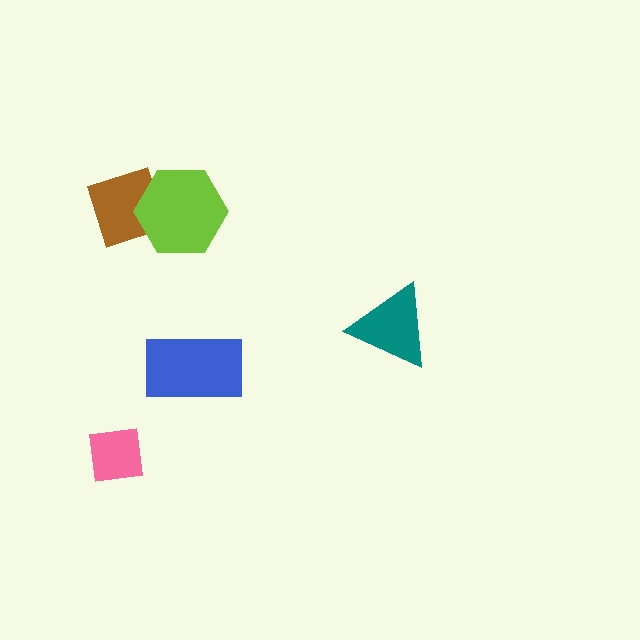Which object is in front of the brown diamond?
The lime hexagon is in front of the brown diamond.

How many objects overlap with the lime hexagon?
1 object overlaps with the lime hexagon.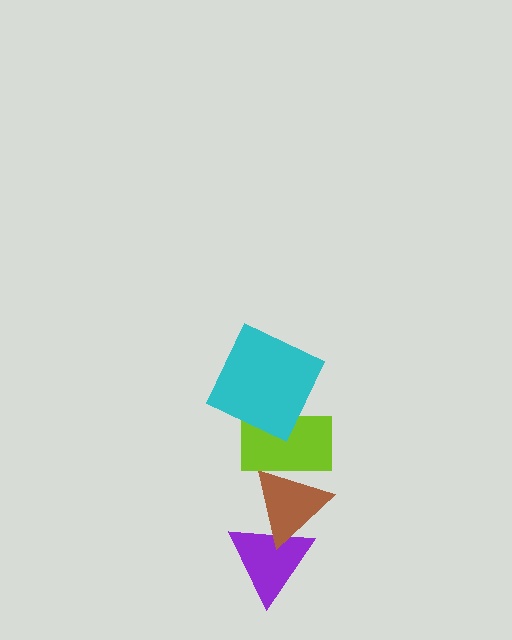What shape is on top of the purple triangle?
The brown triangle is on top of the purple triangle.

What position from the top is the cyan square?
The cyan square is 1st from the top.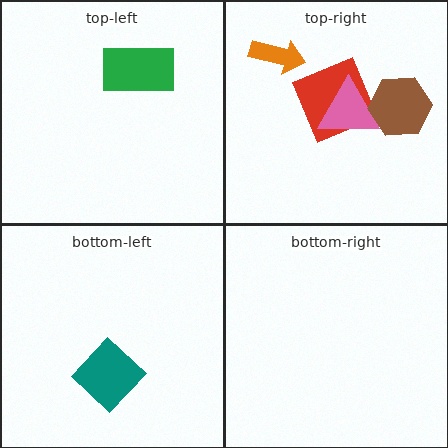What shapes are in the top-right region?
The orange arrow, the red square, the pink triangle, the brown hexagon.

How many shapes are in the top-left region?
1.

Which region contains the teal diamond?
The bottom-left region.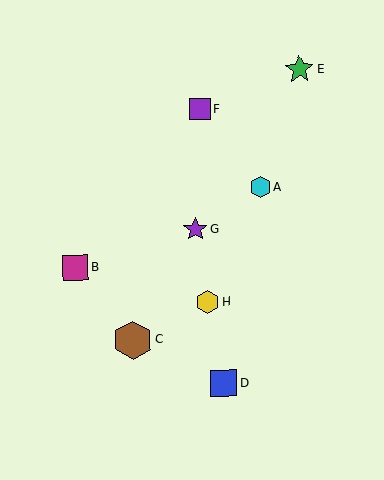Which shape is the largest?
The brown hexagon (labeled C) is the largest.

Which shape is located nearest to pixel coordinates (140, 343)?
The brown hexagon (labeled C) at (133, 340) is nearest to that location.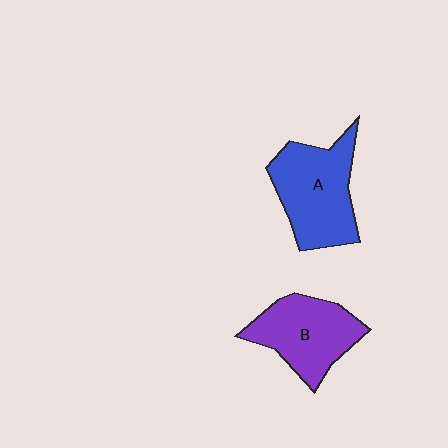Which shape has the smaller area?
Shape B (purple).